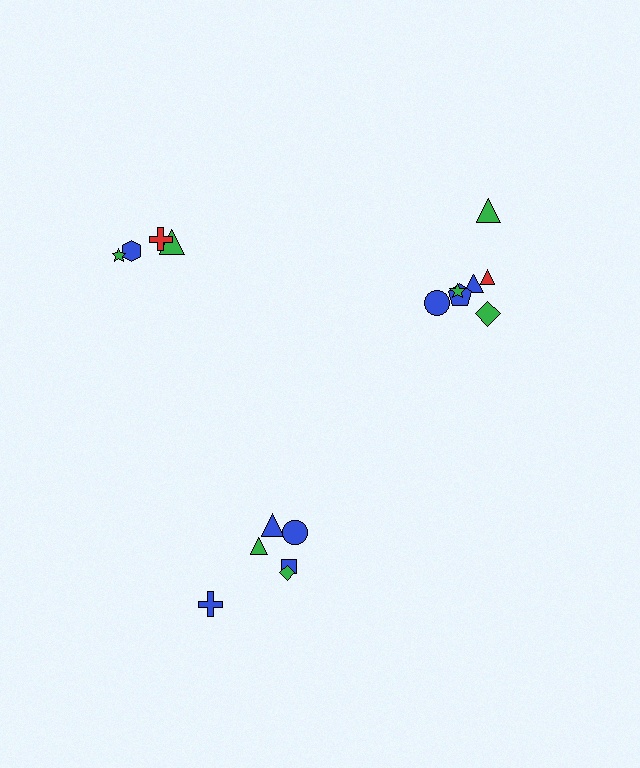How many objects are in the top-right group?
There are 7 objects.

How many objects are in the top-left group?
There are 4 objects.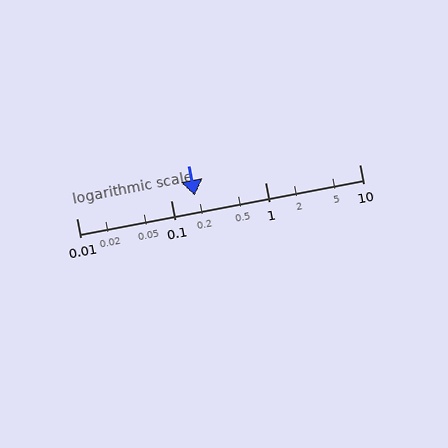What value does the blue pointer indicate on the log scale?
The pointer indicates approximately 0.18.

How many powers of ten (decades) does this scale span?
The scale spans 3 decades, from 0.01 to 10.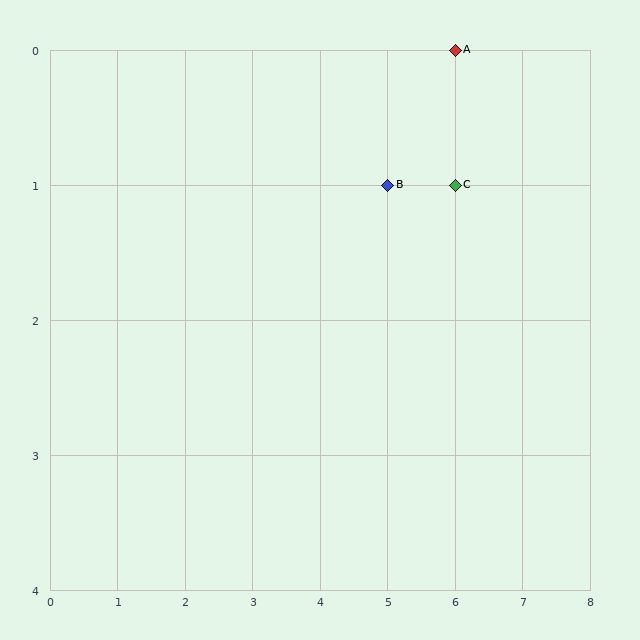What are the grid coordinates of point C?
Point C is at grid coordinates (6, 1).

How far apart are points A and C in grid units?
Points A and C are 1 row apart.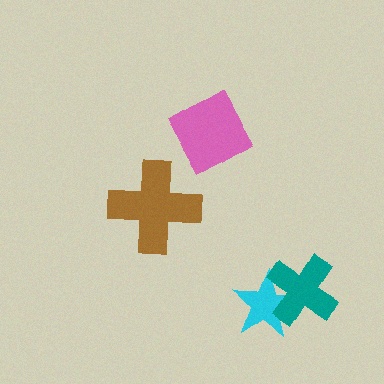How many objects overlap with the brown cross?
0 objects overlap with the brown cross.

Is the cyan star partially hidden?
Yes, it is partially covered by another shape.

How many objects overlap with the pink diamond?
0 objects overlap with the pink diamond.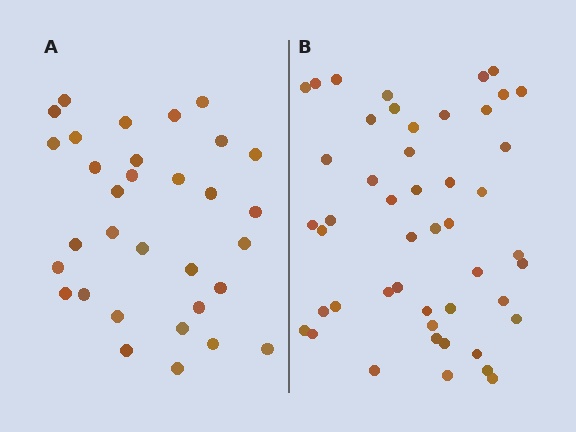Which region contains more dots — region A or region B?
Region B (the right region) has more dots.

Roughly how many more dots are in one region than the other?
Region B has approximately 15 more dots than region A.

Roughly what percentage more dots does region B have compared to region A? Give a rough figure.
About 50% more.